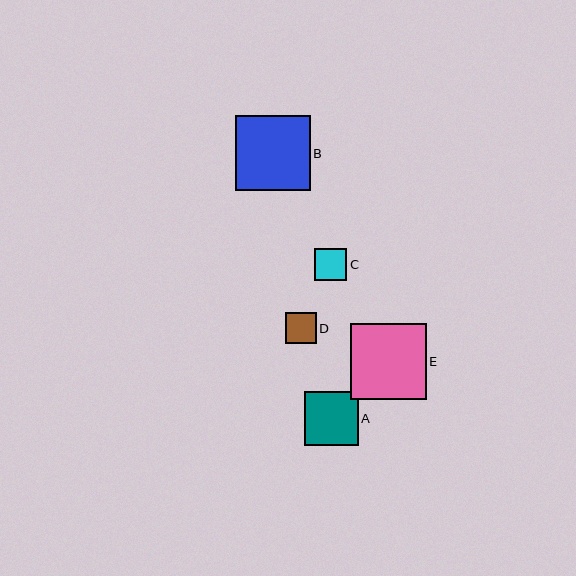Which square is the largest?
Square E is the largest with a size of approximately 76 pixels.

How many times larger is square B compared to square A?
Square B is approximately 1.4 times the size of square A.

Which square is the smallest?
Square D is the smallest with a size of approximately 31 pixels.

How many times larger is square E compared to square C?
Square E is approximately 2.3 times the size of square C.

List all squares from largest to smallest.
From largest to smallest: E, B, A, C, D.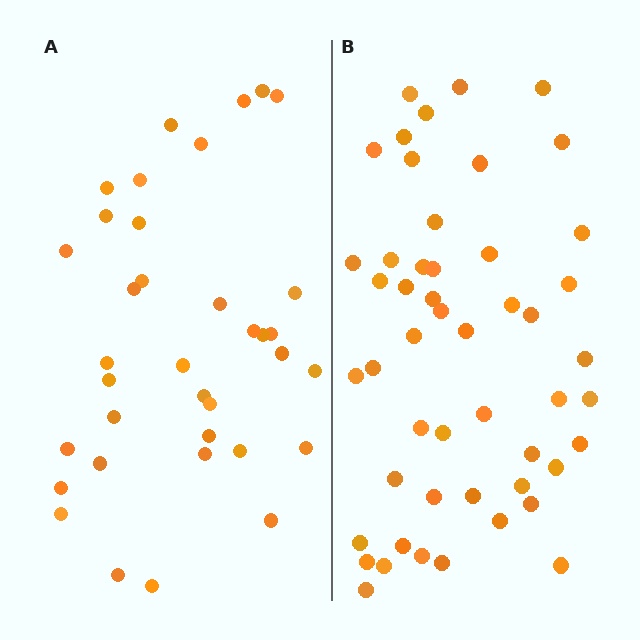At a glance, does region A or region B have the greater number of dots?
Region B (the right region) has more dots.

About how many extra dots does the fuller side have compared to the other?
Region B has approximately 15 more dots than region A.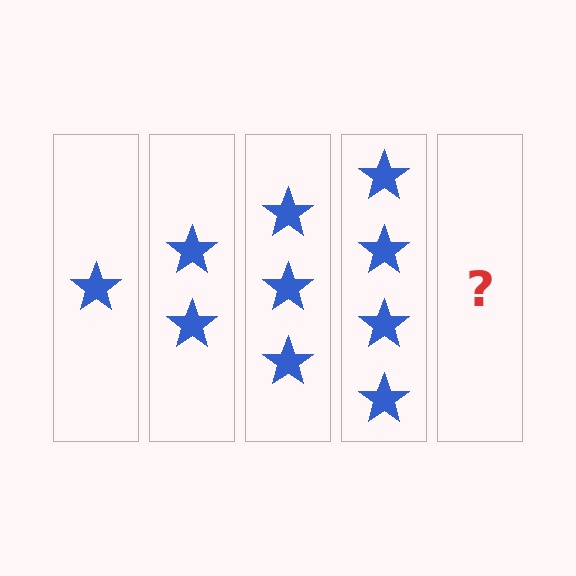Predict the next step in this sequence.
The next step is 5 stars.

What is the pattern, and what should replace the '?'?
The pattern is that each step adds one more star. The '?' should be 5 stars.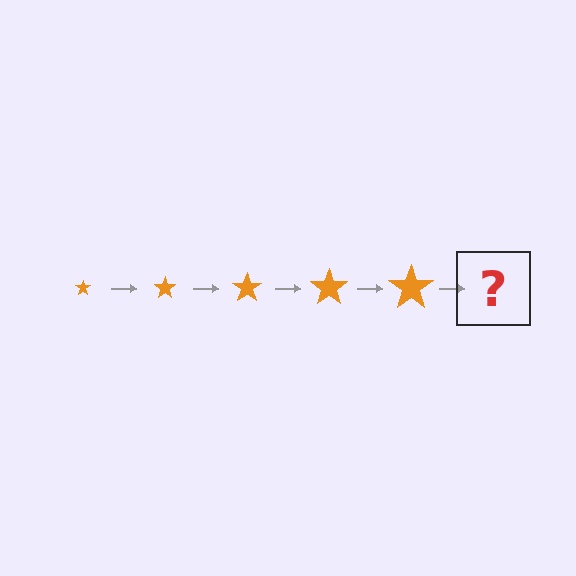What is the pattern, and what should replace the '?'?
The pattern is that the star gets progressively larger each step. The '?' should be an orange star, larger than the previous one.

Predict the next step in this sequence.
The next step is an orange star, larger than the previous one.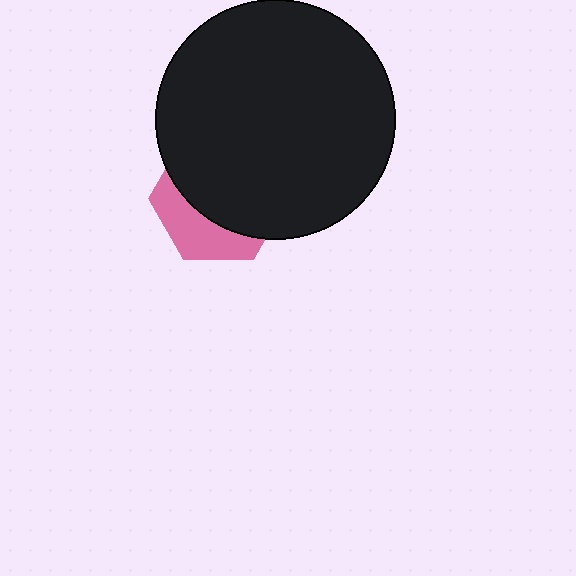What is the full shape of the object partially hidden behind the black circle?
The partially hidden object is a pink hexagon.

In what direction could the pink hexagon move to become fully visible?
The pink hexagon could move down. That would shift it out from behind the black circle entirely.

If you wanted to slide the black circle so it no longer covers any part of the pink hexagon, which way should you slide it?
Slide it up — that is the most direct way to separate the two shapes.